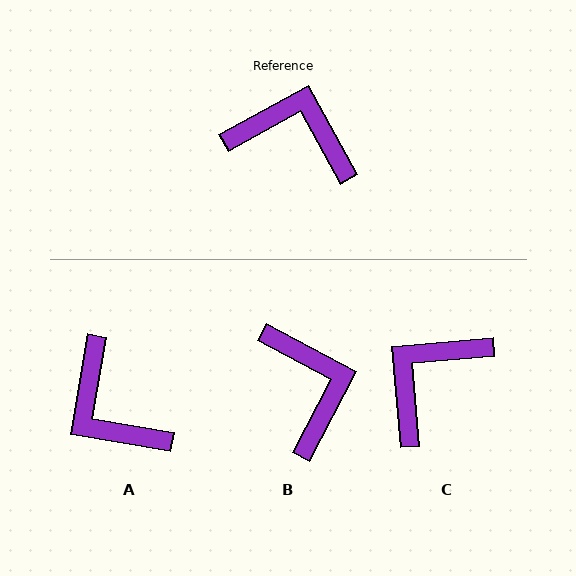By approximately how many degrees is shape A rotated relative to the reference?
Approximately 142 degrees counter-clockwise.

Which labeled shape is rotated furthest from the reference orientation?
A, about 142 degrees away.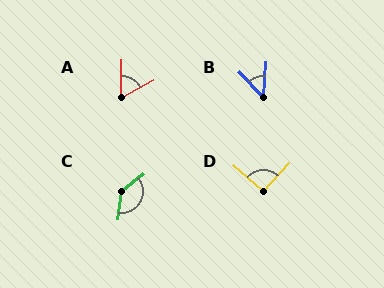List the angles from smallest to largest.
B (49°), A (61°), D (92°), C (136°).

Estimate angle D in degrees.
Approximately 92 degrees.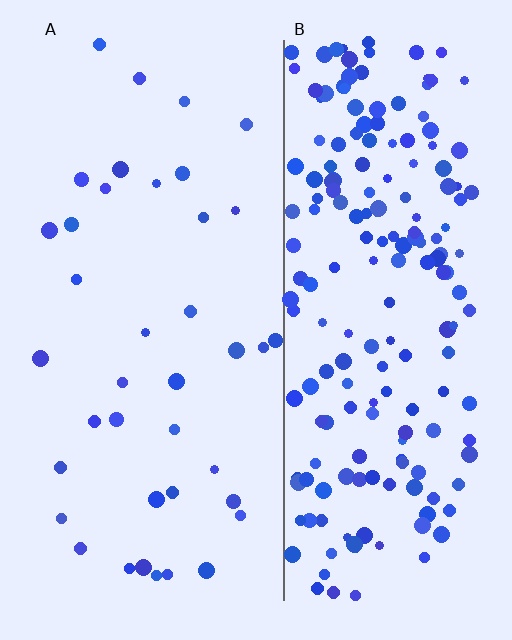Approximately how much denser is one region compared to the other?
Approximately 5.2× — region B over region A.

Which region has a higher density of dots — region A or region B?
B (the right).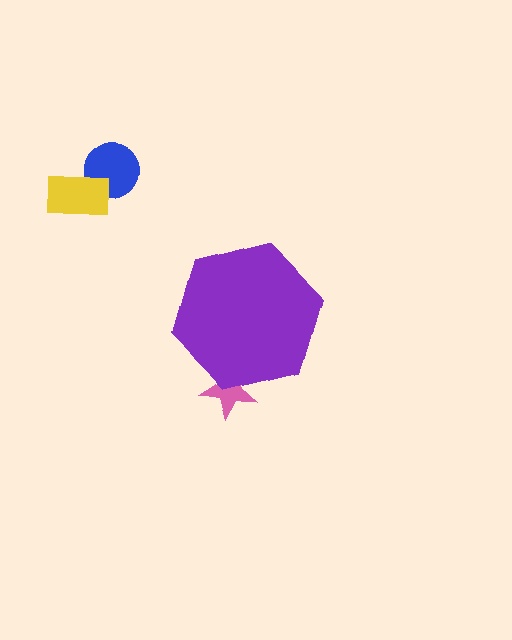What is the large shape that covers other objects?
A purple hexagon.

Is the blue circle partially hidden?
No, the blue circle is fully visible.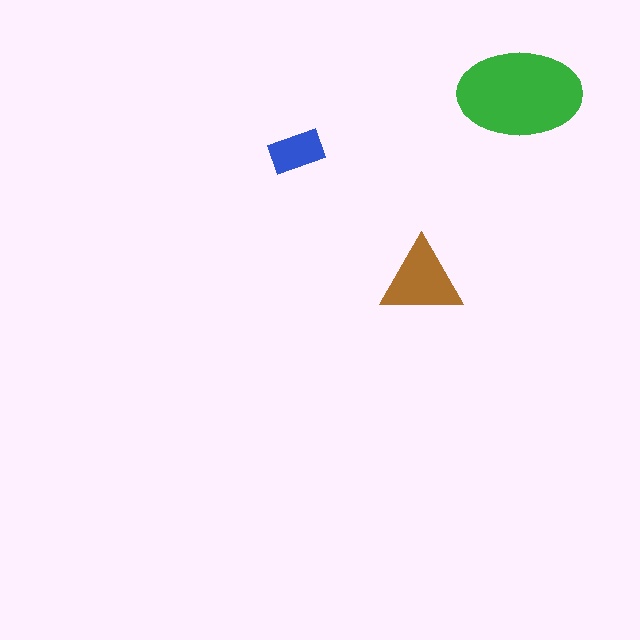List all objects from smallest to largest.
The blue rectangle, the brown triangle, the green ellipse.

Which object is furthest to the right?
The green ellipse is rightmost.